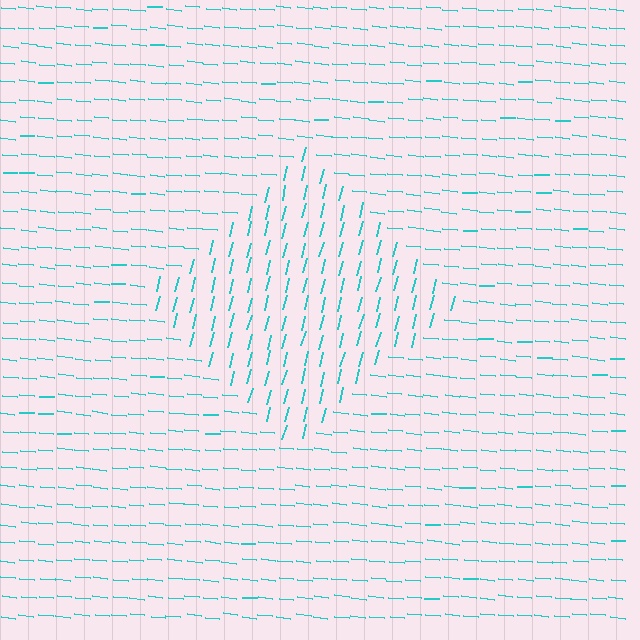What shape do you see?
I see a diamond.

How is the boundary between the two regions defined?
The boundary is defined purely by a change in line orientation (approximately 81 degrees difference). All lines are the same color and thickness.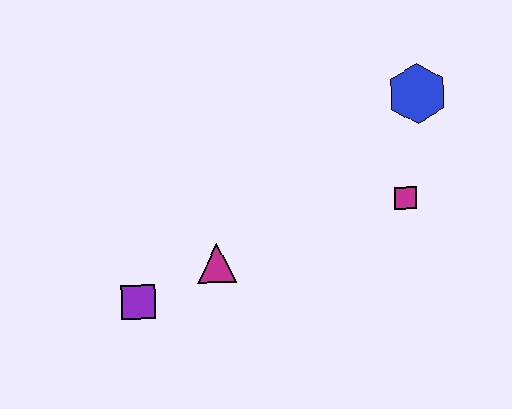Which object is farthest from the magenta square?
The purple square is farthest from the magenta square.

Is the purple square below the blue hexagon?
Yes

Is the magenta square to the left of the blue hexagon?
Yes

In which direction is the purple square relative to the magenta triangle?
The purple square is to the left of the magenta triangle.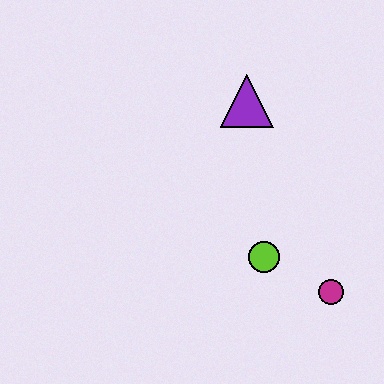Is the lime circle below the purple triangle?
Yes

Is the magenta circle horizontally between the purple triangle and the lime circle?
No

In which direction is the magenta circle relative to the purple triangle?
The magenta circle is below the purple triangle.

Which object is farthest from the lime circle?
The purple triangle is farthest from the lime circle.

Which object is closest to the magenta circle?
The lime circle is closest to the magenta circle.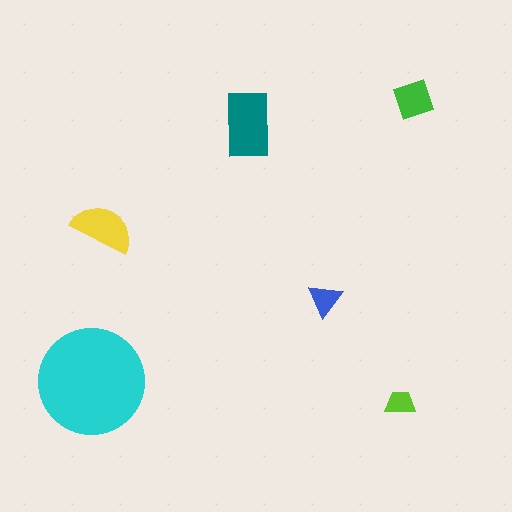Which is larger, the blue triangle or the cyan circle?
The cyan circle.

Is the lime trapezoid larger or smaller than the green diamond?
Smaller.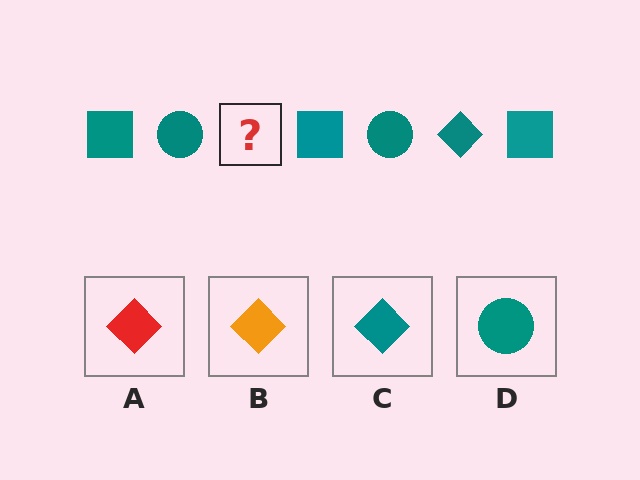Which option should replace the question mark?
Option C.